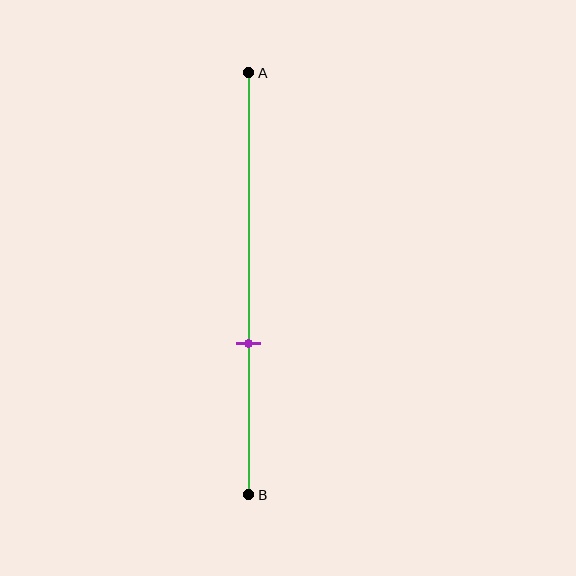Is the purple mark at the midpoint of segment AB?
No, the mark is at about 65% from A, not at the 50% midpoint.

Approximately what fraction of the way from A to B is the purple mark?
The purple mark is approximately 65% of the way from A to B.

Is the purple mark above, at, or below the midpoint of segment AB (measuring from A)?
The purple mark is below the midpoint of segment AB.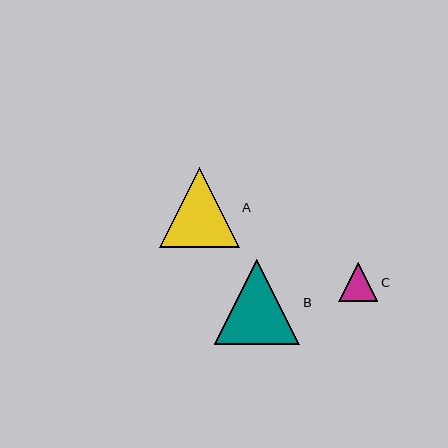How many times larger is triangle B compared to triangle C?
Triangle B is approximately 2.2 times the size of triangle C.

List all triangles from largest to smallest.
From largest to smallest: B, A, C.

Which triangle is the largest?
Triangle B is the largest with a size of approximately 85 pixels.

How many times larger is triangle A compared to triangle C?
Triangle A is approximately 2.0 times the size of triangle C.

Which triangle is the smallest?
Triangle C is the smallest with a size of approximately 39 pixels.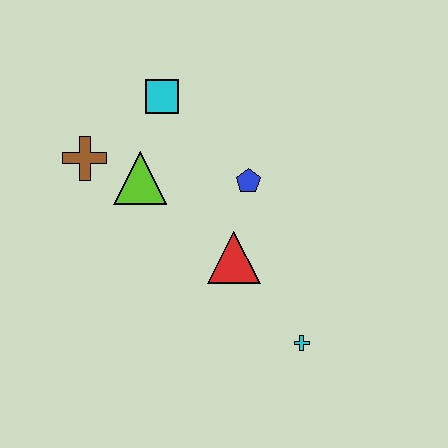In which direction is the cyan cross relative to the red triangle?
The cyan cross is below the red triangle.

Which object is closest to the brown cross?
The lime triangle is closest to the brown cross.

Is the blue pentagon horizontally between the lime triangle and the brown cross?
No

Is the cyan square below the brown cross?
No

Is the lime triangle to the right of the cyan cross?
No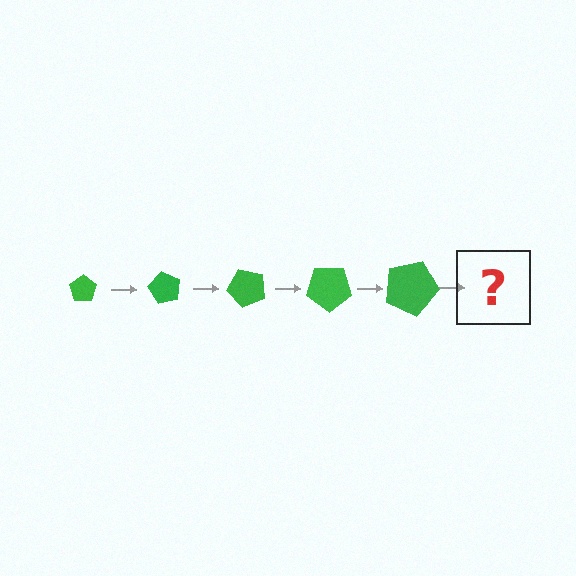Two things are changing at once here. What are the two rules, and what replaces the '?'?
The two rules are that the pentagon grows larger each step and it rotates 60 degrees each step. The '?' should be a pentagon, larger than the previous one and rotated 300 degrees from the start.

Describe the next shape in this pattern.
It should be a pentagon, larger than the previous one and rotated 300 degrees from the start.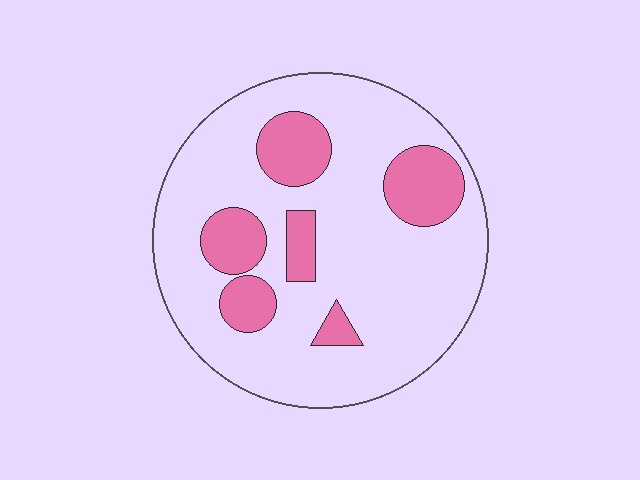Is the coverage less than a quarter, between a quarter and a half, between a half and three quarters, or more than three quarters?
Less than a quarter.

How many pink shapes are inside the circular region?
6.